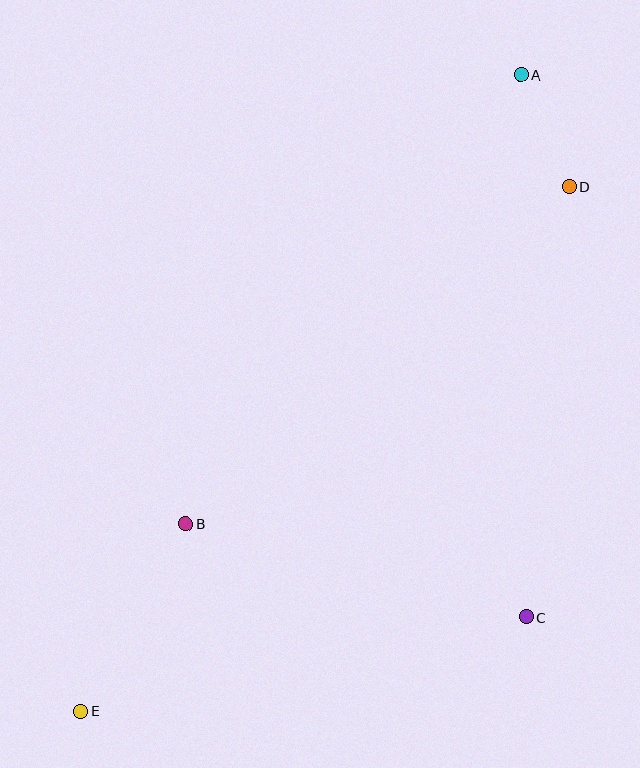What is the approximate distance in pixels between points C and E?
The distance between C and E is approximately 456 pixels.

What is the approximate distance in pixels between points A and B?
The distance between A and B is approximately 560 pixels.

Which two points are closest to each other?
Points A and D are closest to each other.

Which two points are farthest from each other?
Points A and E are farthest from each other.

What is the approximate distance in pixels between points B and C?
The distance between B and C is approximately 353 pixels.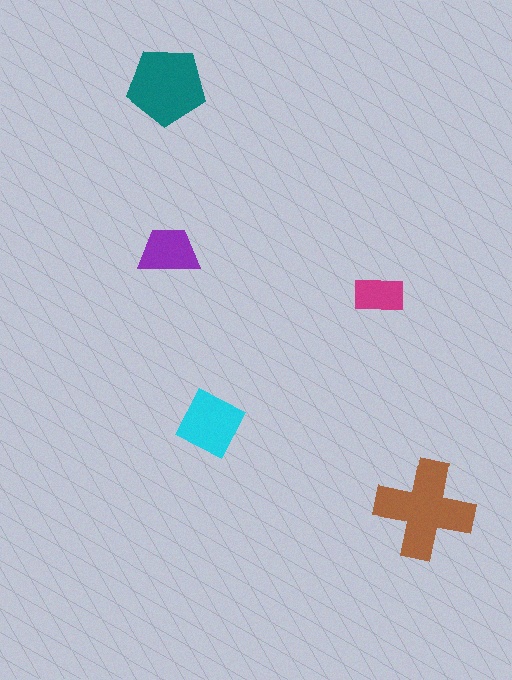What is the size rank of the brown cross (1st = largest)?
1st.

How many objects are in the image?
There are 5 objects in the image.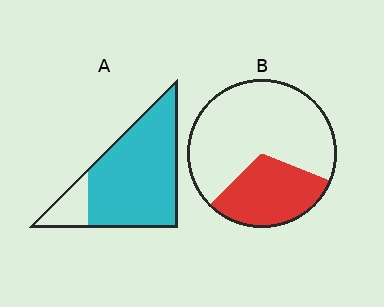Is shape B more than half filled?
No.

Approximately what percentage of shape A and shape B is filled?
A is approximately 85% and B is approximately 30%.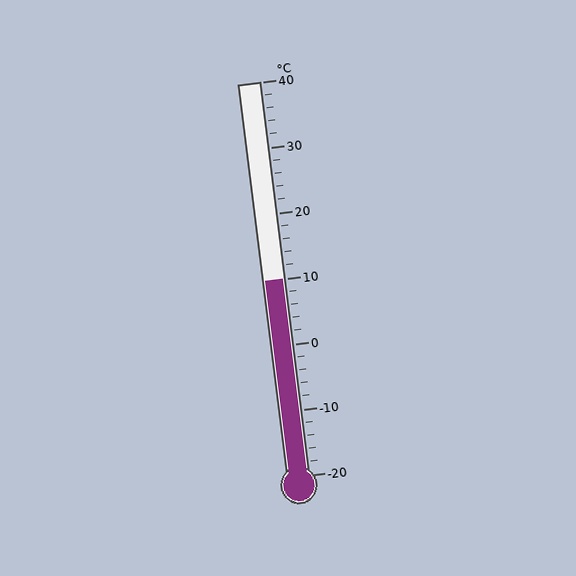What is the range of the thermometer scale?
The thermometer scale ranges from -20°C to 40°C.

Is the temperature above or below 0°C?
The temperature is above 0°C.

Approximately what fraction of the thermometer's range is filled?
The thermometer is filled to approximately 50% of its range.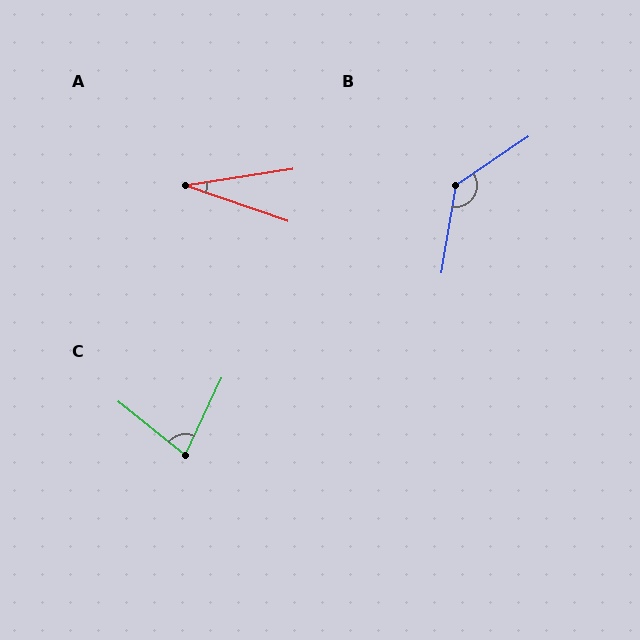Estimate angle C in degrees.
Approximately 77 degrees.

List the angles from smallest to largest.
A (27°), C (77°), B (133°).